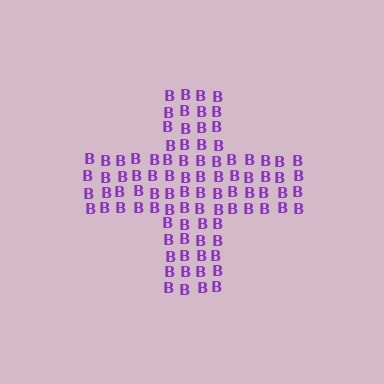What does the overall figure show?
The overall figure shows a cross.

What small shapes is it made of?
It is made of small letter B's.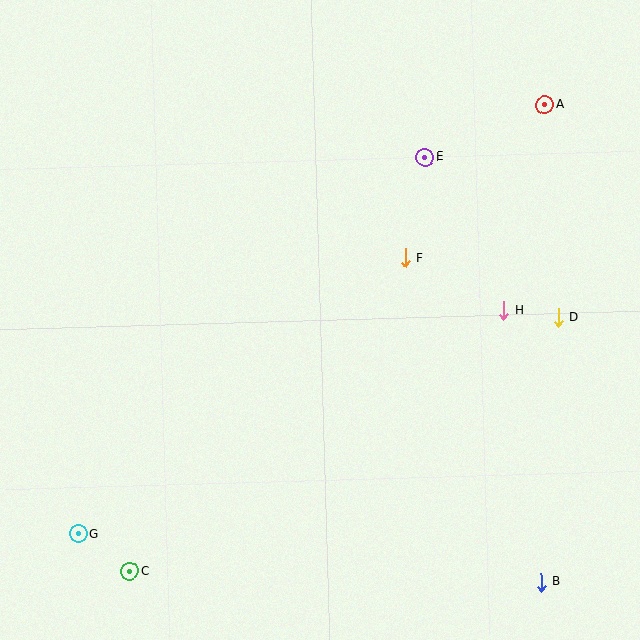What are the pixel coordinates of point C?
Point C is at (130, 571).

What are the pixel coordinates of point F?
Point F is at (405, 258).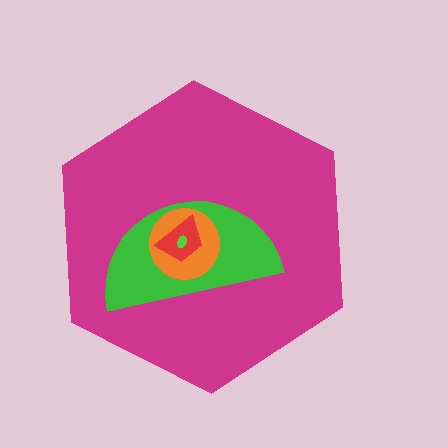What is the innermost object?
The lime ellipse.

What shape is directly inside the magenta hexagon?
The green semicircle.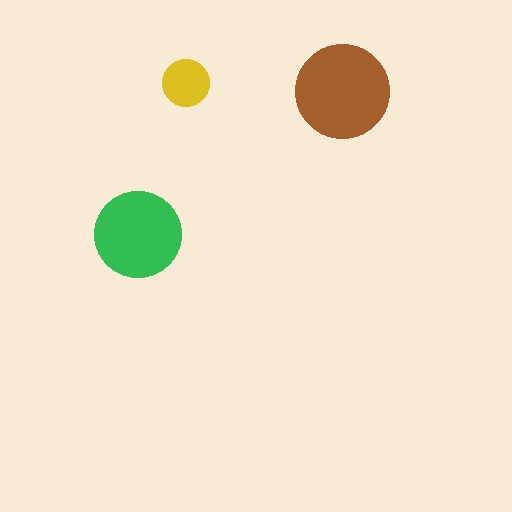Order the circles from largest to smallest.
the brown one, the green one, the yellow one.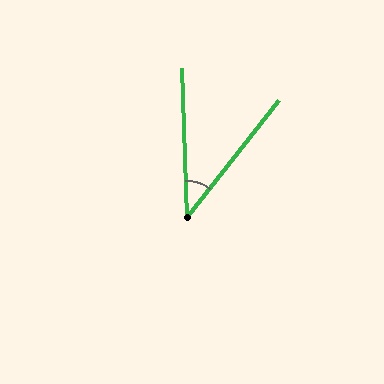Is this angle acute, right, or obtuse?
It is acute.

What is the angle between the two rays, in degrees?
Approximately 40 degrees.